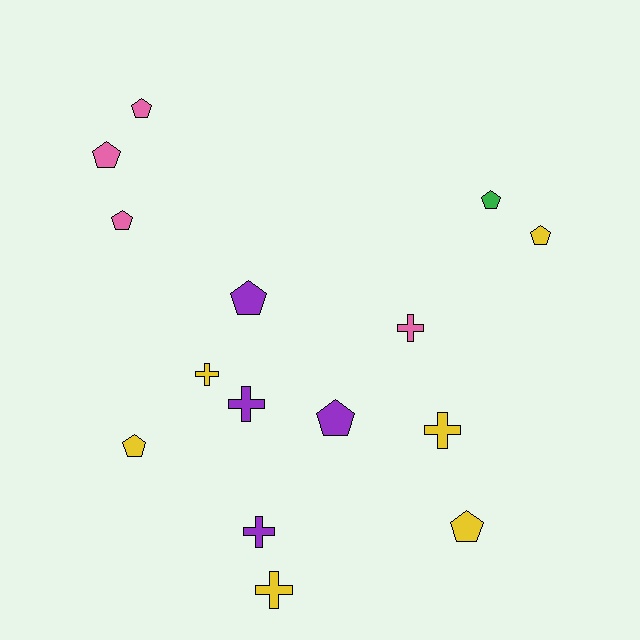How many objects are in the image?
There are 15 objects.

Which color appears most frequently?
Yellow, with 6 objects.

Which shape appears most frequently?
Pentagon, with 9 objects.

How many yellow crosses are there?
There are 3 yellow crosses.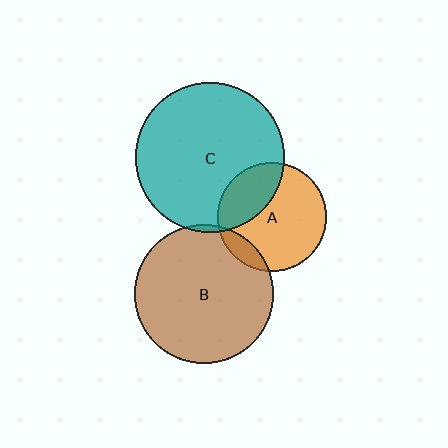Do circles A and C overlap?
Yes.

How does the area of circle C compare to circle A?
Approximately 1.9 times.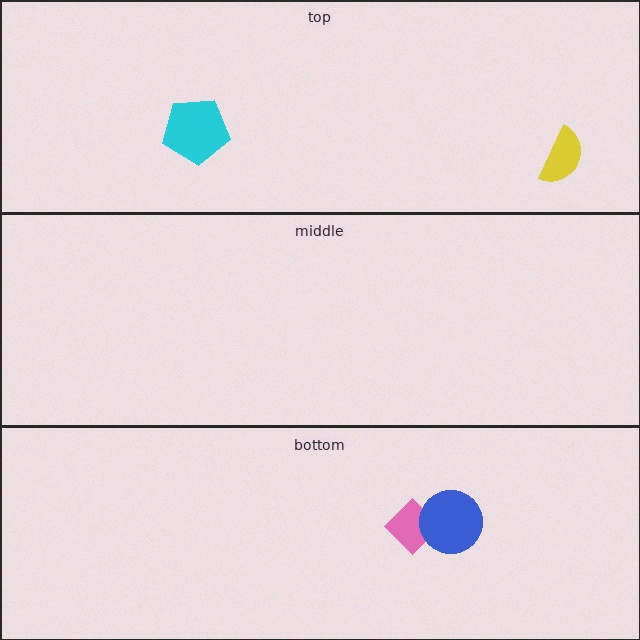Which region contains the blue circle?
The bottom region.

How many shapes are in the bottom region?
2.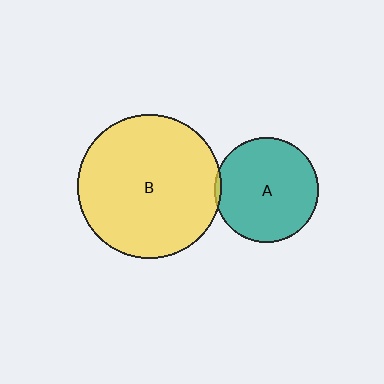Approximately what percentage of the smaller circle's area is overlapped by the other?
Approximately 5%.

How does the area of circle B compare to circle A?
Approximately 1.9 times.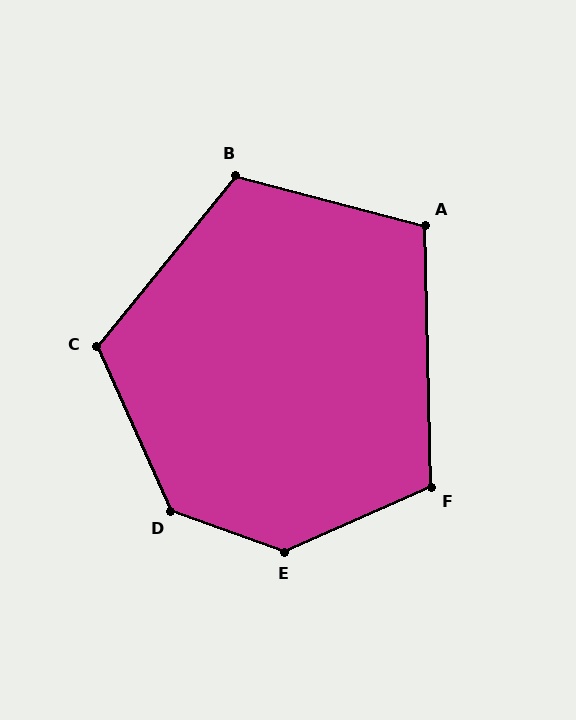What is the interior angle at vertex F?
Approximately 112 degrees (obtuse).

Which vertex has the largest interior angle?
E, at approximately 137 degrees.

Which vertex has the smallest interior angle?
A, at approximately 106 degrees.